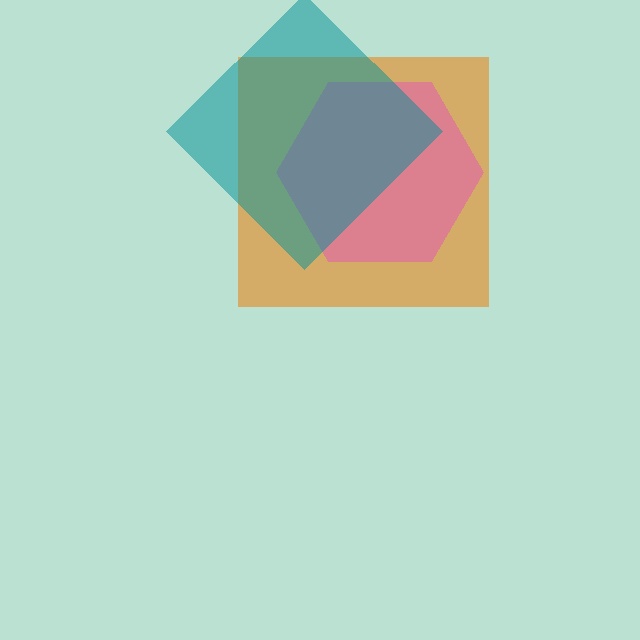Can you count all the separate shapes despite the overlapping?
Yes, there are 3 separate shapes.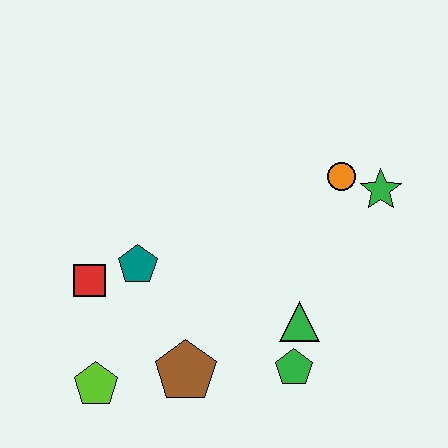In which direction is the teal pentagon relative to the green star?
The teal pentagon is to the left of the green star.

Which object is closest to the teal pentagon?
The red square is closest to the teal pentagon.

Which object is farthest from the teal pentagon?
The green star is farthest from the teal pentagon.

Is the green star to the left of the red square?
No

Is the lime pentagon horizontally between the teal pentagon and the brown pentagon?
No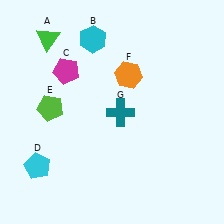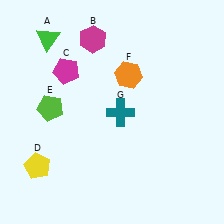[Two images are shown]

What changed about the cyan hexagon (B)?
In Image 1, B is cyan. In Image 2, it changed to magenta.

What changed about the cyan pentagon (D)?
In Image 1, D is cyan. In Image 2, it changed to yellow.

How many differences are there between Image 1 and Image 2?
There are 2 differences between the two images.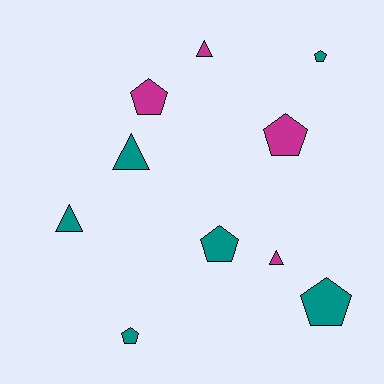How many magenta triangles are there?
There are 2 magenta triangles.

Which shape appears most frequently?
Pentagon, with 6 objects.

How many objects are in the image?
There are 10 objects.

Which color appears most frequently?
Teal, with 6 objects.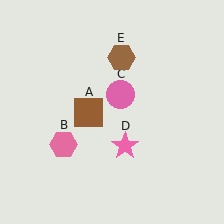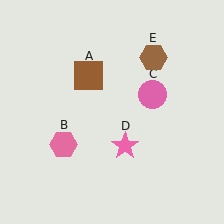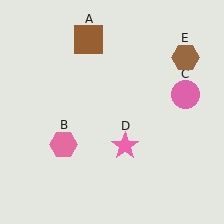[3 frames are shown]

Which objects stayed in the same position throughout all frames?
Pink hexagon (object B) and pink star (object D) remained stationary.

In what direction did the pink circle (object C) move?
The pink circle (object C) moved right.